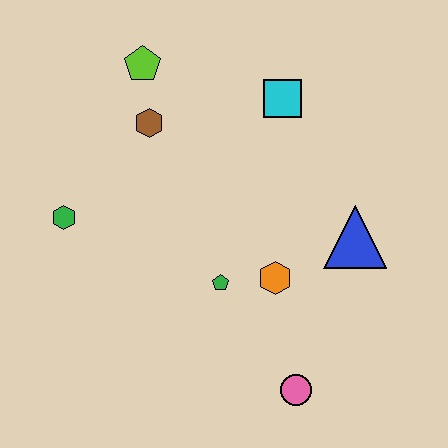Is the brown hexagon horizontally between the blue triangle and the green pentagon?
No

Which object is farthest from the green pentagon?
The lime pentagon is farthest from the green pentagon.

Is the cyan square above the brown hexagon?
Yes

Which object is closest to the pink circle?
The orange hexagon is closest to the pink circle.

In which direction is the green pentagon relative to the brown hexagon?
The green pentagon is below the brown hexagon.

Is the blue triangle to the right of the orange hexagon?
Yes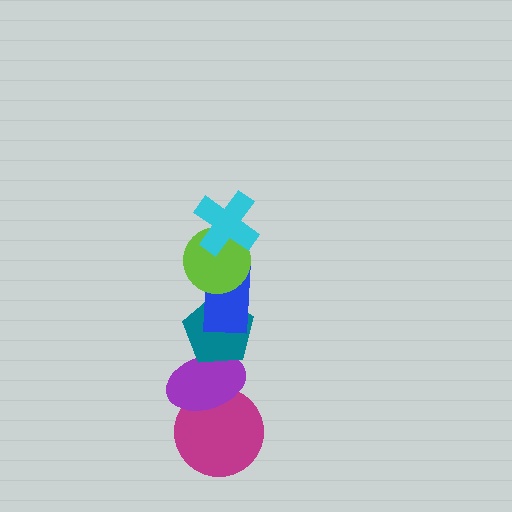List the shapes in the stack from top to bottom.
From top to bottom: the cyan cross, the lime circle, the blue rectangle, the teal pentagon, the purple ellipse, the magenta circle.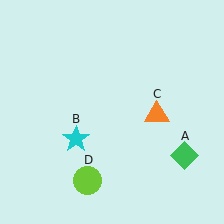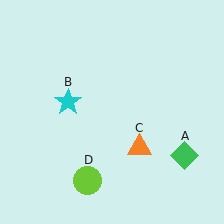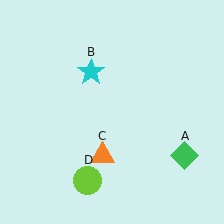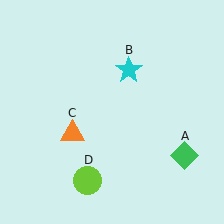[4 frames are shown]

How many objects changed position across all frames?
2 objects changed position: cyan star (object B), orange triangle (object C).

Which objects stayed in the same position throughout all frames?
Green diamond (object A) and lime circle (object D) remained stationary.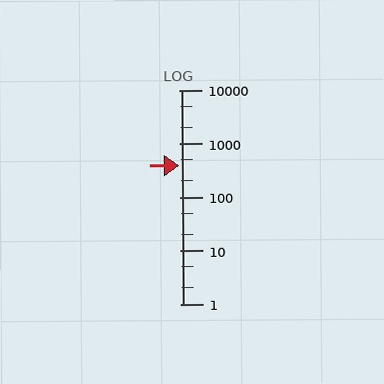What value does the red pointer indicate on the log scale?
The pointer indicates approximately 390.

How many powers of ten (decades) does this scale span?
The scale spans 4 decades, from 1 to 10000.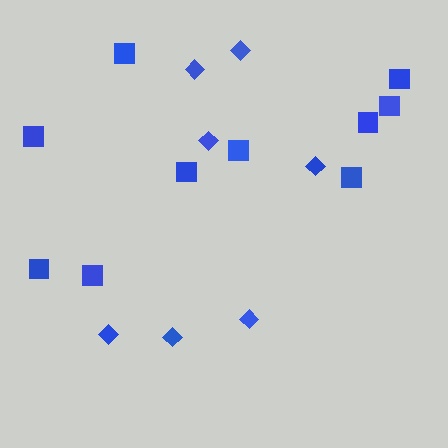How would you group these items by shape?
There are 2 groups: one group of diamonds (7) and one group of squares (10).